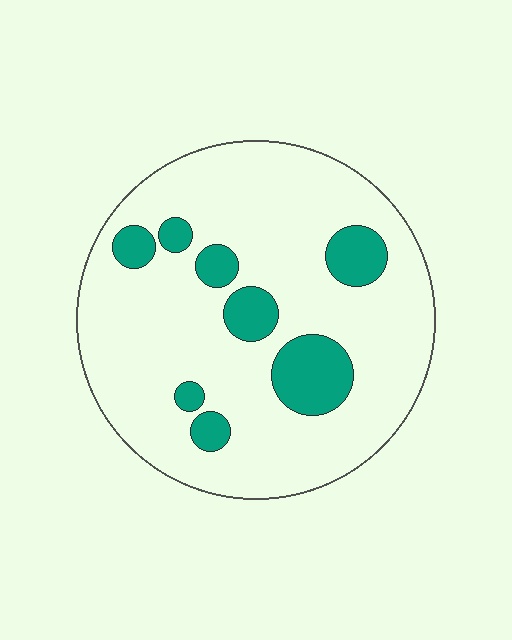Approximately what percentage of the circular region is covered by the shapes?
Approximately 15%.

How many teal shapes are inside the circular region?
8.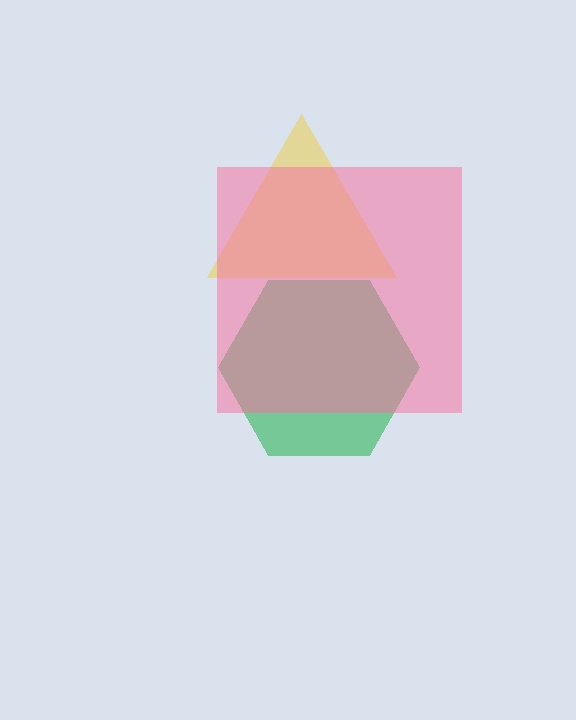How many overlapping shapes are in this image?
There are 3 overlapping shapes in the image.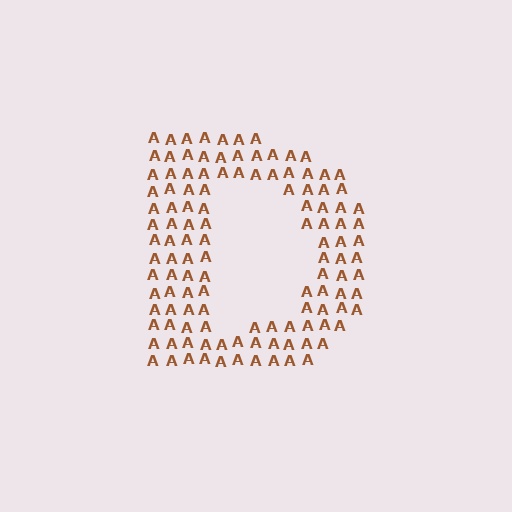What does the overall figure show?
The overall figure shows the letter D.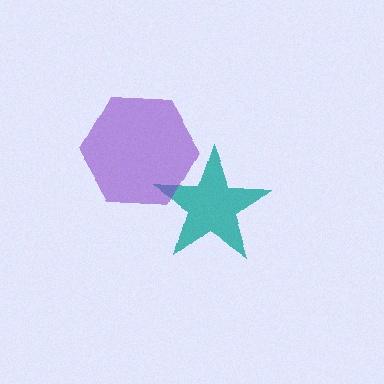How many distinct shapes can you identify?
There are 2 distinct shapes: a teal star, a purple hexagon.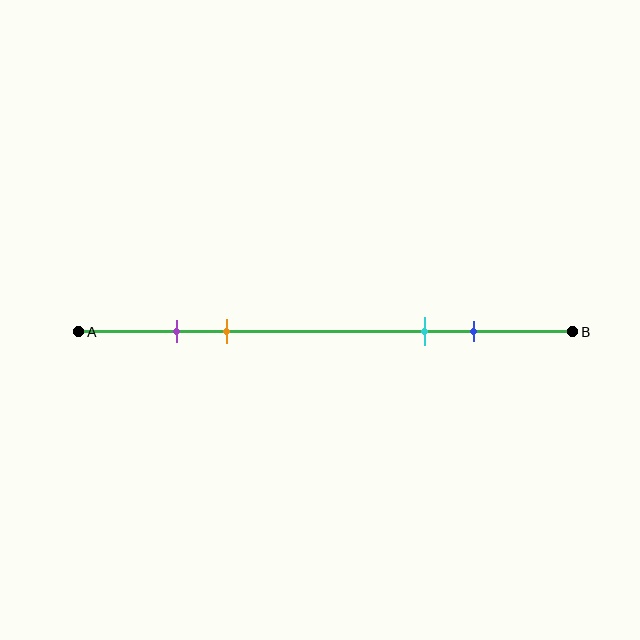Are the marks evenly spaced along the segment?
No, the marks are not evenly spaced.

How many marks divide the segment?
There are 4 marks dividing the segment.